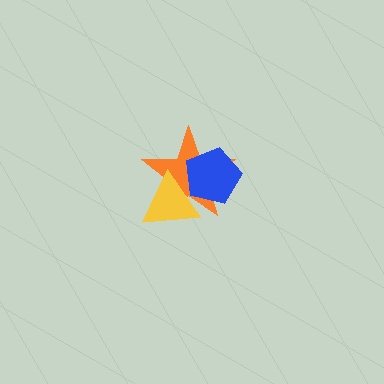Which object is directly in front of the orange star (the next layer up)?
The yellow triangle is directly in front of the orange star.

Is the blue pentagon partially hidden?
No, no other shape covers it.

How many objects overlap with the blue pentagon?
2 objects overlap with the blue pentagon.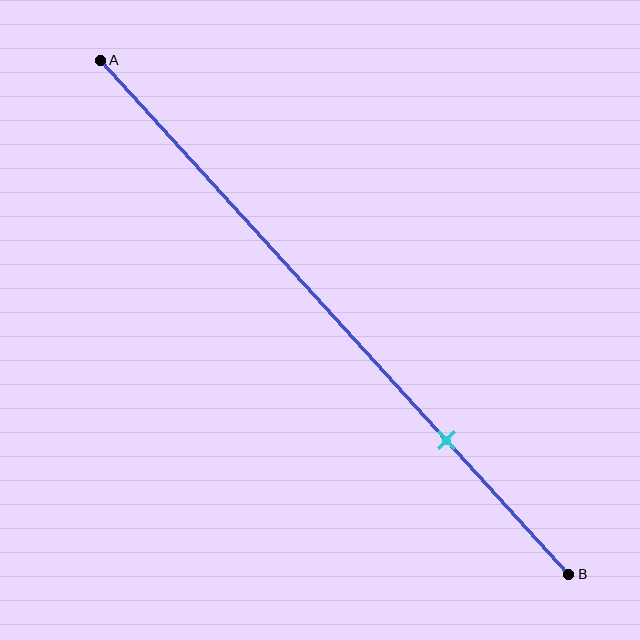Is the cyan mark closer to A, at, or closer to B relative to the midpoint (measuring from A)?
The cyan mark is closer to point B than the midpoint of segment AB.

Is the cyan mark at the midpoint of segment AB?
No, the mark is at about 75% from A, not at the 50% midpoint.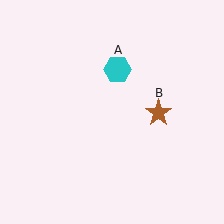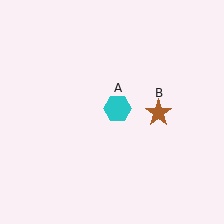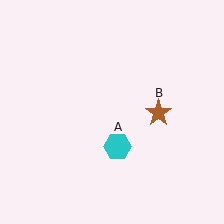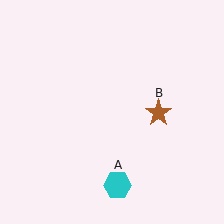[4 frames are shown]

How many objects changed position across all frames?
1 object changed position: cyan hexagon (object A).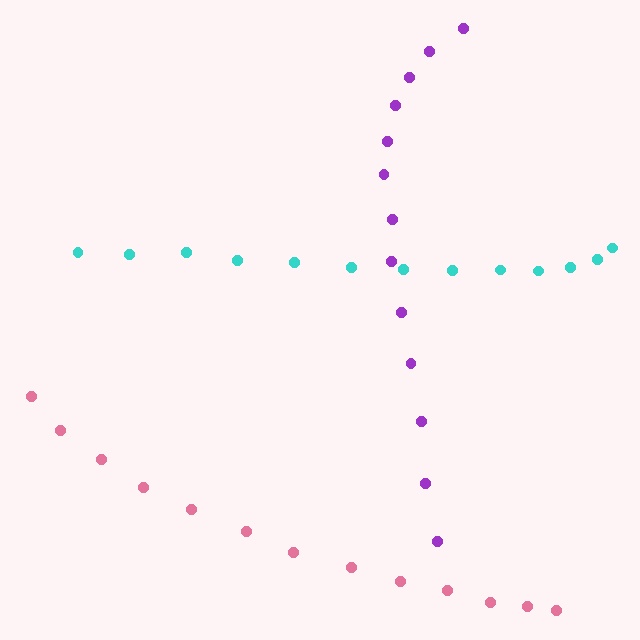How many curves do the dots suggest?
There are 3 distinct paths.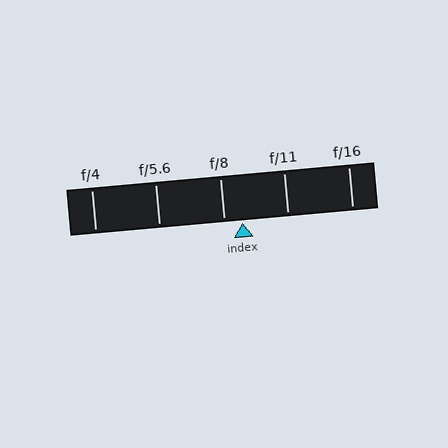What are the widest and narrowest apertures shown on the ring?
The widest aperture shown is f/4 and the narrowest is f/16.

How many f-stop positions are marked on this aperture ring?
There are 5 f-stop positions marked.